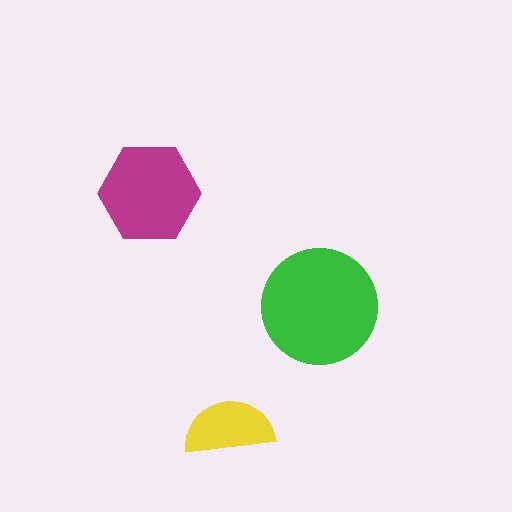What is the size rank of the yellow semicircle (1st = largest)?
3rd.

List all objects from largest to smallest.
The green circle, the magenta hexagon, the yellow semicircle.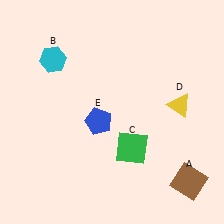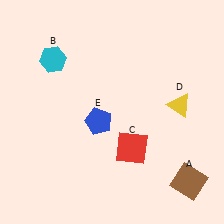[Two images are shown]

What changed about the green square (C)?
In Image 1, C is green. In Image 2, it changed to red.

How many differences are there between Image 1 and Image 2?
There is 1 difference between the two images.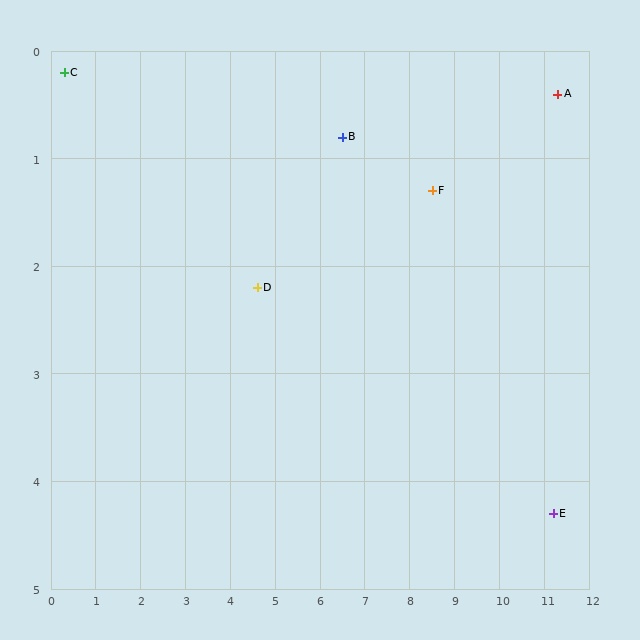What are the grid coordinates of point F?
Point F is at approximately (8.5, 1.3).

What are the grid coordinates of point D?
Point D is at approximately (4.6, 2.2).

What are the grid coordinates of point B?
Point B is at approximately (6.5, 0.8).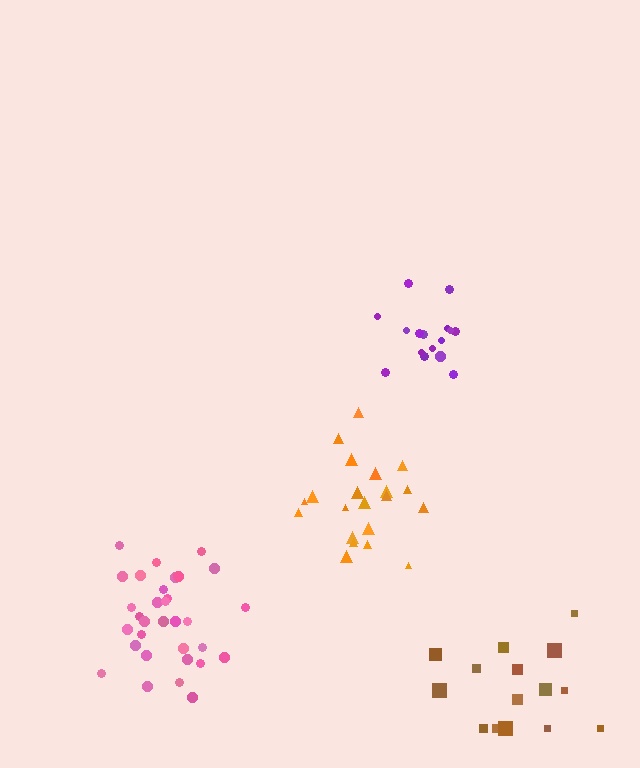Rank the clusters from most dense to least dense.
purple, orange, pink, brown.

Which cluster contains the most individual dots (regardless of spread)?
Pink (32).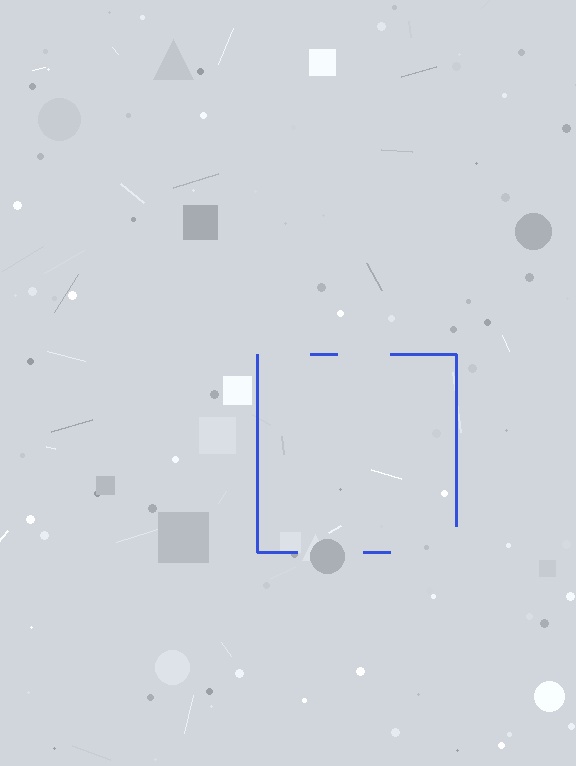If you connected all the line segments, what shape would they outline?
They would outline a square.